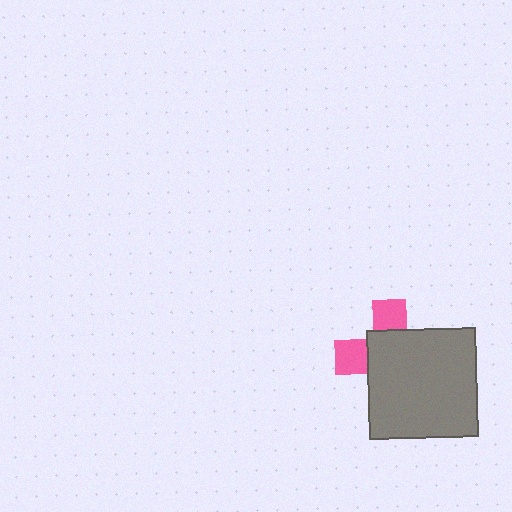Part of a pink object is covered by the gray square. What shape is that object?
It is a cross.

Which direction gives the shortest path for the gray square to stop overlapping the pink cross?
Moving toward the lower-right gives the shortest separation.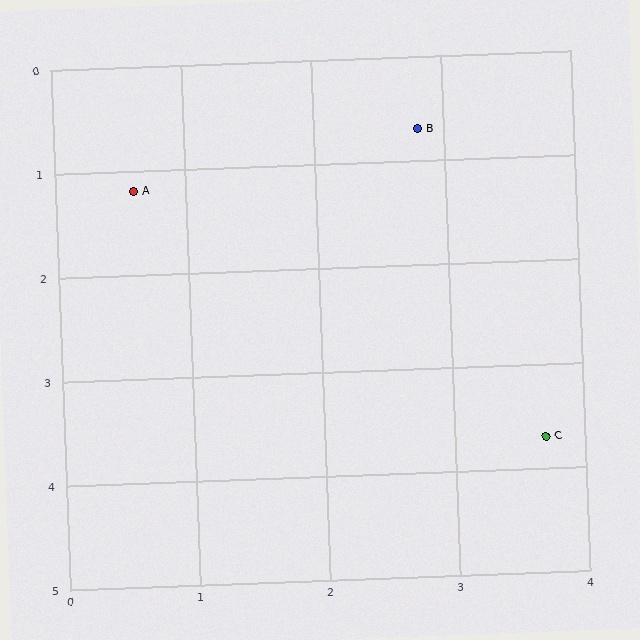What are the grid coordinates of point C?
Point C is at approximately (3.7, 3.7).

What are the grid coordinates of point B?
Point B is at approximately (2.8, 0.7).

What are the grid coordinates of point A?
Point A is at approximately (0.6, 1.2).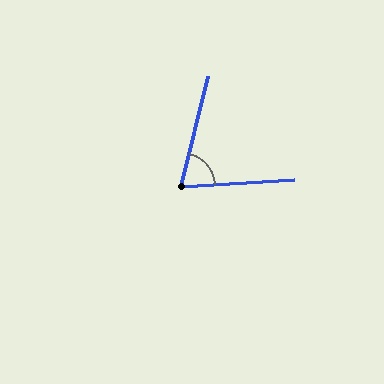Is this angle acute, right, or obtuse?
It is acute.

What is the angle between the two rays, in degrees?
Approximately 73 degrees.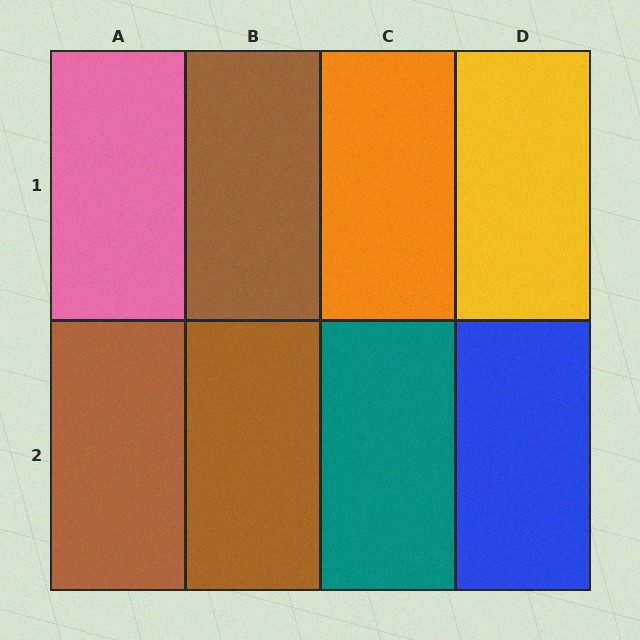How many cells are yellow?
1 cell is yellow.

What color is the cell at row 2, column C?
Teal.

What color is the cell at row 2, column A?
Brown.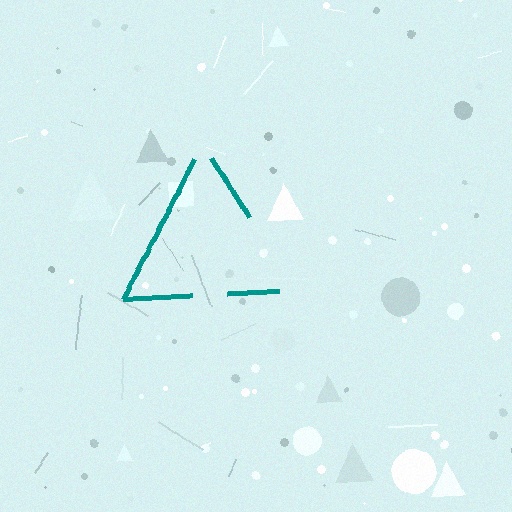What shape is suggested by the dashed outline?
The dashed outline suggests a triangle.